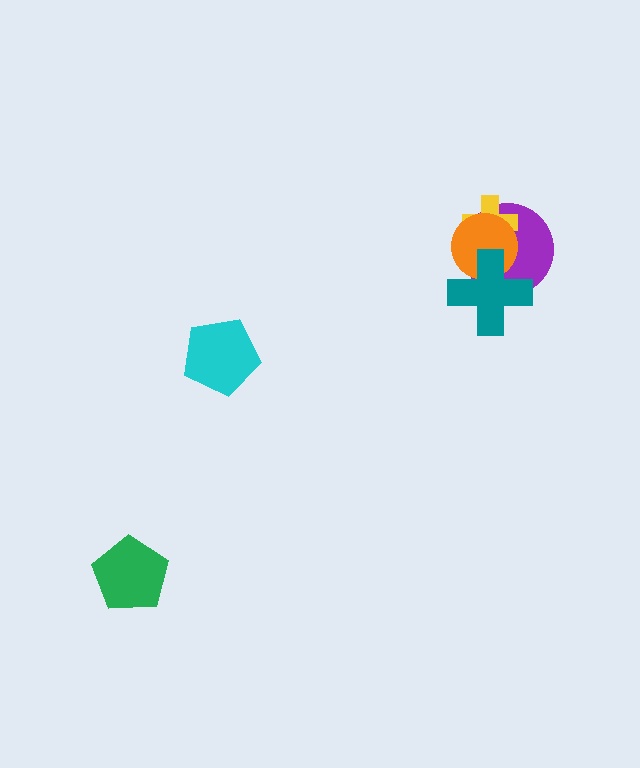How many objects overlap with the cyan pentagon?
0 objects overlap with the cyan pentagon.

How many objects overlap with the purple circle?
3 objects overlap with the purple circle.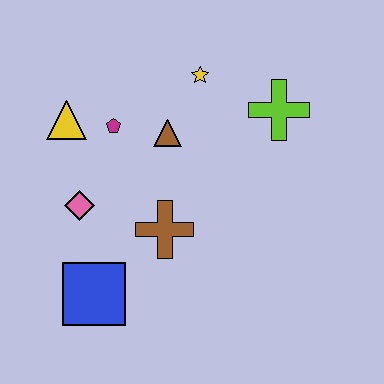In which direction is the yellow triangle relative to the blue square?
The yellow triangle is above the blue square.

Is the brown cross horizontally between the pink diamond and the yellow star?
Yes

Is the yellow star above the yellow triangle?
Yes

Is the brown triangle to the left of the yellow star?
Yes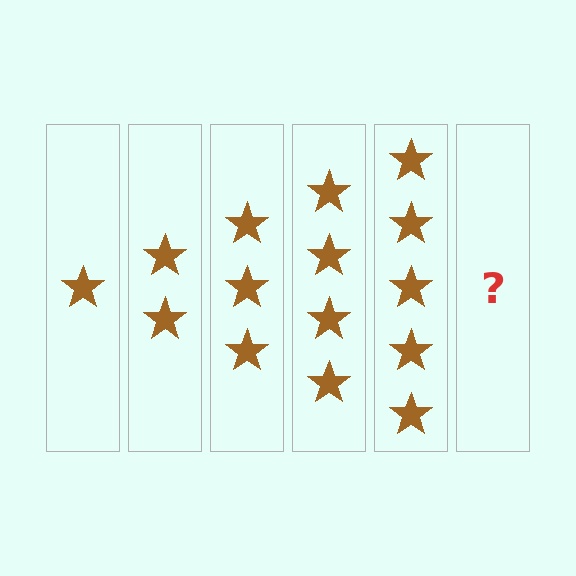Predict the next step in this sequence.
The next step is 6 stars.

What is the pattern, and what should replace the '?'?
The pattern is that each step adds one more star. The '?' should be 6 stars.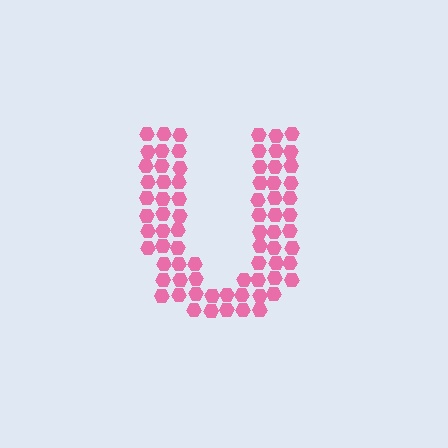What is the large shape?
The large shape is the letter U.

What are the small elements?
The small elements are hexagons.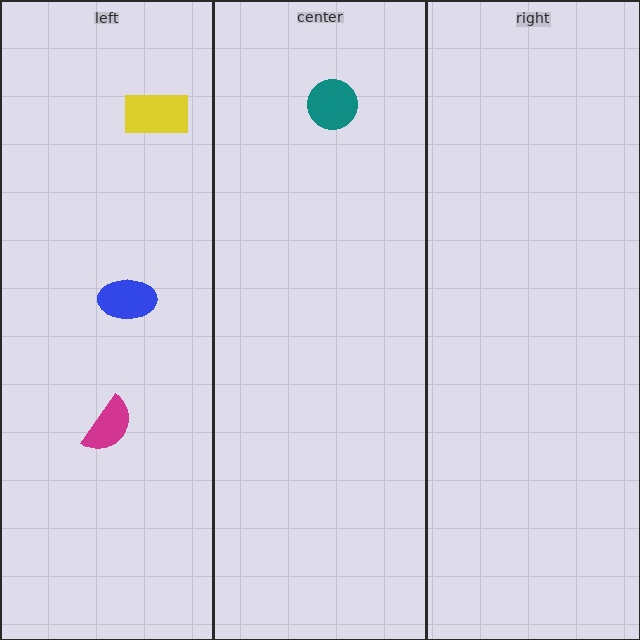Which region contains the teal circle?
The center region.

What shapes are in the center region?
The teal circle.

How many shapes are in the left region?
3.